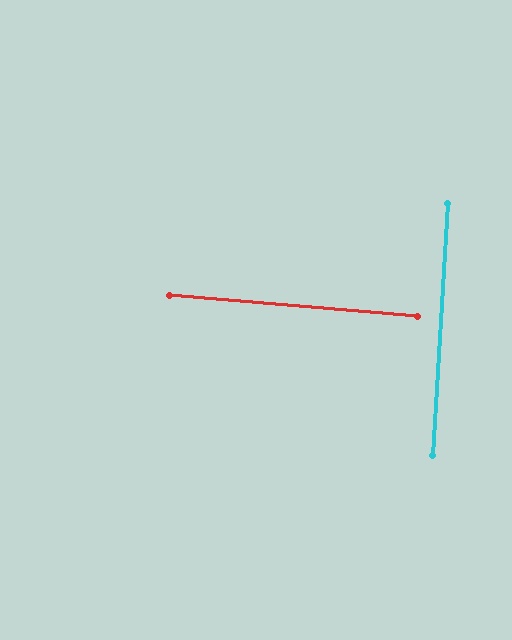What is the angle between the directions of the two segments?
Approximately 89 degrees.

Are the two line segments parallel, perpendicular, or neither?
Perpendicular — they meet at approximately 89°.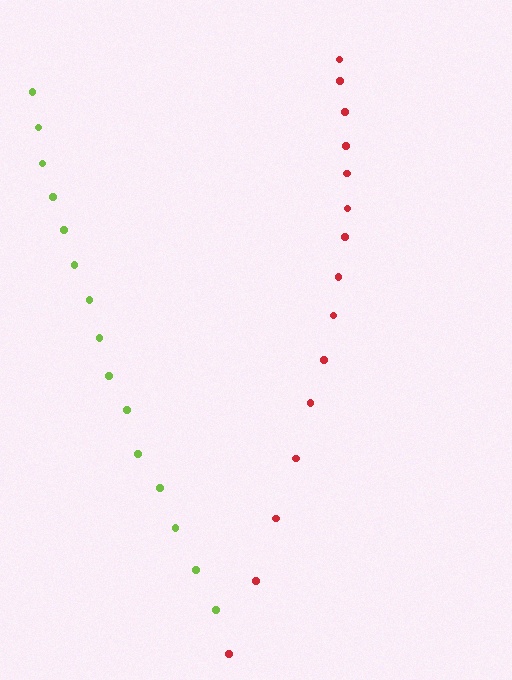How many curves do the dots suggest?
There are 2 distinct paths.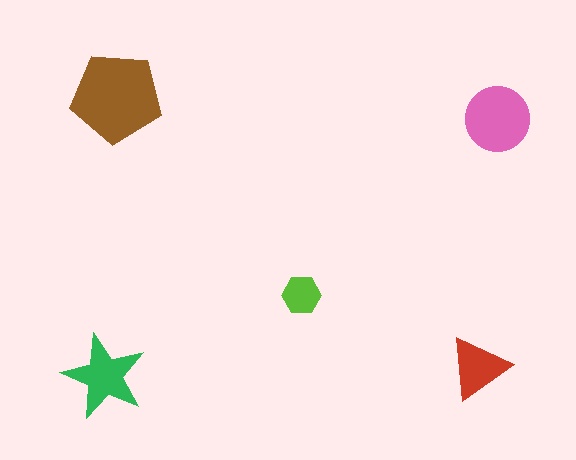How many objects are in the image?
There are 5 objects in the image.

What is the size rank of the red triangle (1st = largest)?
4th.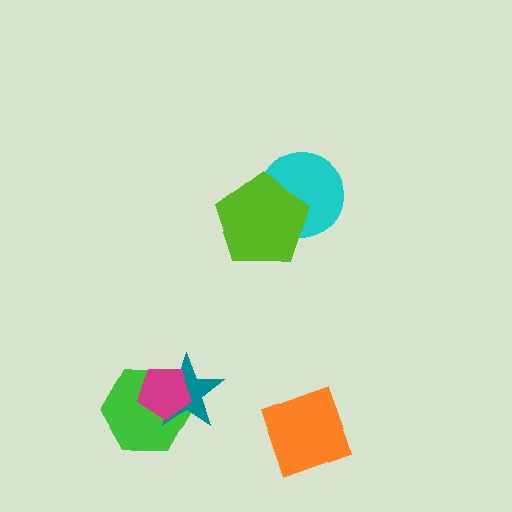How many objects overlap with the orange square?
0 objects overlap with the orange square.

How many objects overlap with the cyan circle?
1 object overlaps with the cyan circle.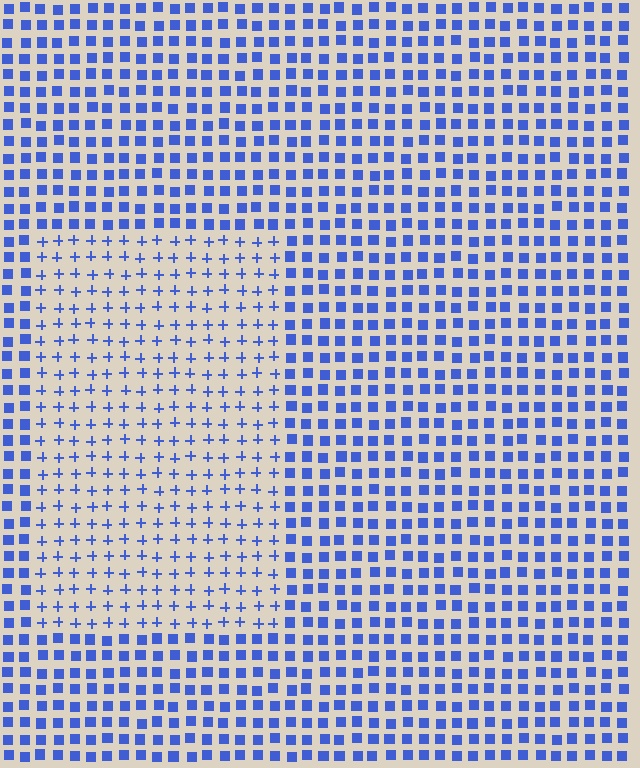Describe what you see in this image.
The image is filled with small blue elements arranged in a uniform grid. A rectangle-shaped region contains plus signs, while the surrounding area contains squares. The boundary is defined purely by the change in element shape.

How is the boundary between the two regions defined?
The boundary is defined by a change in element shape: plus signs inside vs. squares outside. All elements share the same color and spacing.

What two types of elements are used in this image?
The image uses plus signs inside the rectangle region and squares outside it.